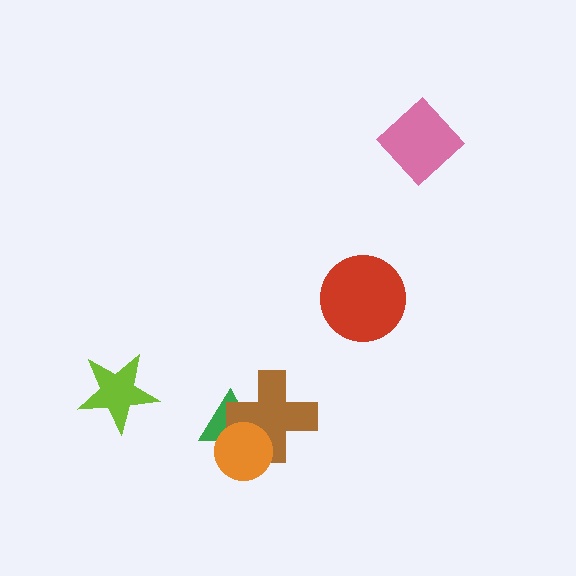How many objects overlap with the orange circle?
2 objects overlap with the orange circle.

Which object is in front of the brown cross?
The orange circle is in front of the brown cross.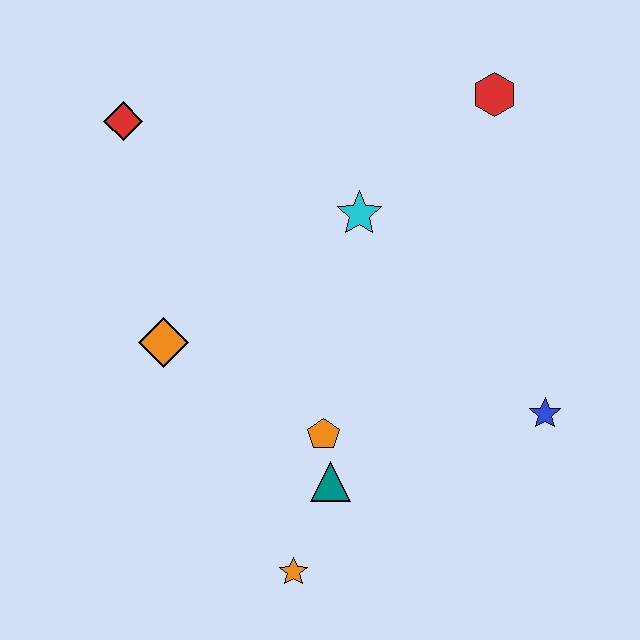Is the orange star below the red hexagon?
Yes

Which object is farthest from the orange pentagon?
The red hexagon is farthest from the orange pentagon.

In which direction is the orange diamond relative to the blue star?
The orange diamond is to the left of the blue star.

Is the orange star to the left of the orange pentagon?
Yes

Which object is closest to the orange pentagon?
The teal triangle is closest to the orange pentagon.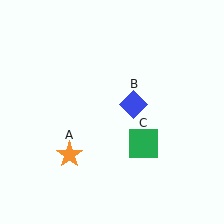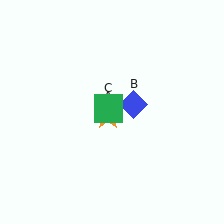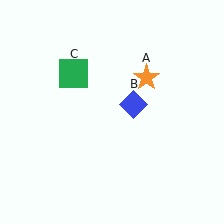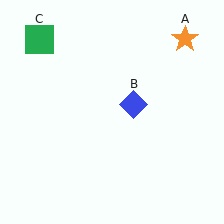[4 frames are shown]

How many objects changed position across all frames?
2 objects changed position: orange star (object A), green square (object C).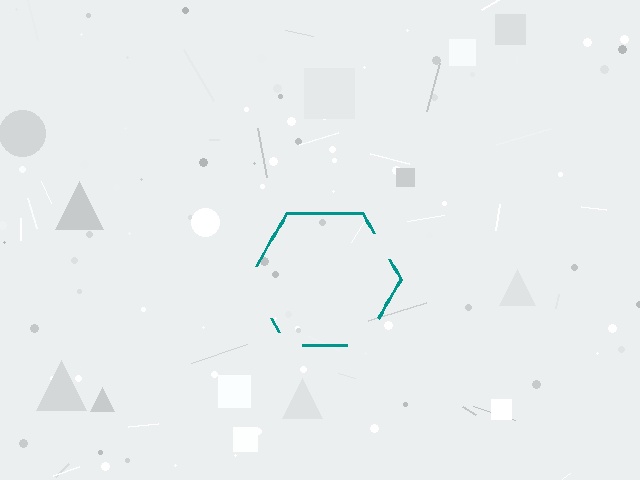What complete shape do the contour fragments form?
The contour fragments form a hexagon.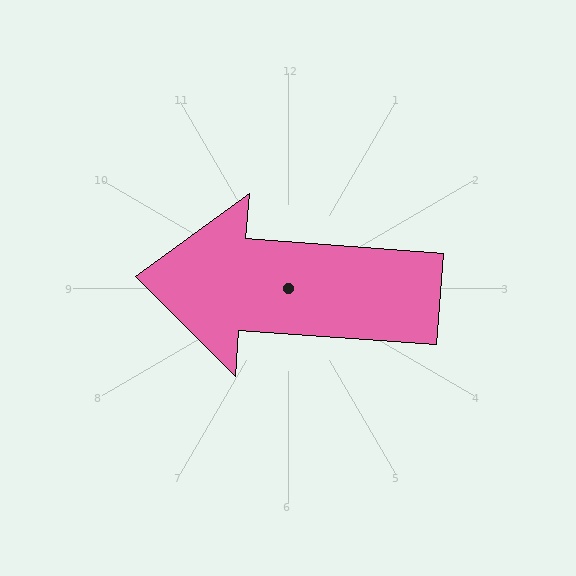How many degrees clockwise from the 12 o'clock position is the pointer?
Approximately 274 degrees.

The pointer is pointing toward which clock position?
Roughly 9 o'clock.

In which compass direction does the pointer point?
West.